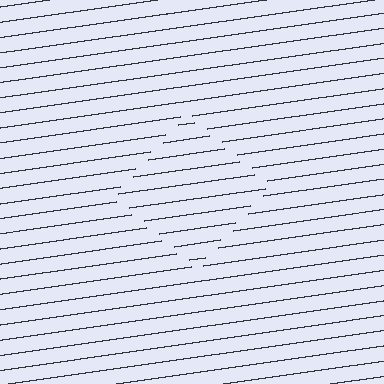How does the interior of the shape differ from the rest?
The interior of the shape contains the same grating, shifted by half a period — the contour is defined by the phase discontinuity where line-ends from the inner and outer gratings abut.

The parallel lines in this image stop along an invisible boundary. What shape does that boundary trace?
An illusory square. The interior of the shape contains the same grating, shifted by half a period — the contour is defined by the phase discontinuity where line-ends from the inner and outer gratings abut.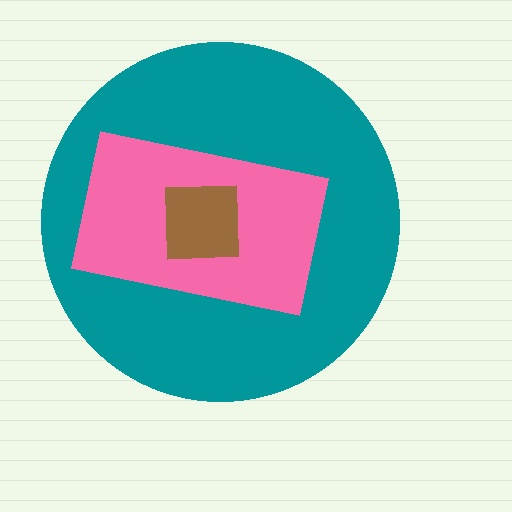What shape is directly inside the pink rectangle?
The brown square.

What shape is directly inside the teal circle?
The pink rectangle.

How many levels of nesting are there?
3.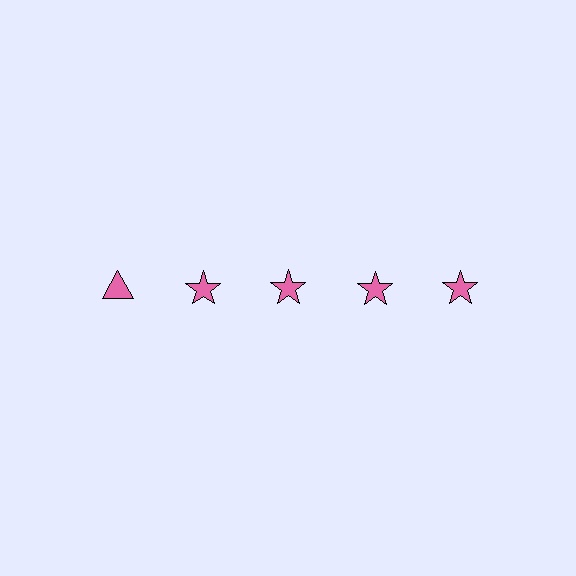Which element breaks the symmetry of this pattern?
The pink triangle in the top row, leftmost column breaks the symmetry. All other shapes are pink stars.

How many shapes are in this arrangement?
There are 5 shapes arranged in a grid pattern.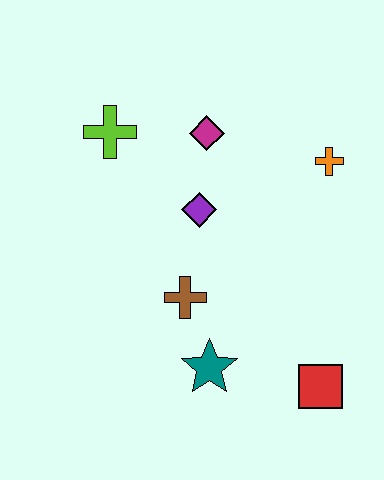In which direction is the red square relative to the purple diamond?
The red square is below the purple diamond.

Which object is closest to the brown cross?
The teal star is closest to the brown cross.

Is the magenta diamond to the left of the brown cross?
No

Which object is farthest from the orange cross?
The teal star is farthest from the orange cross.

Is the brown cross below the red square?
No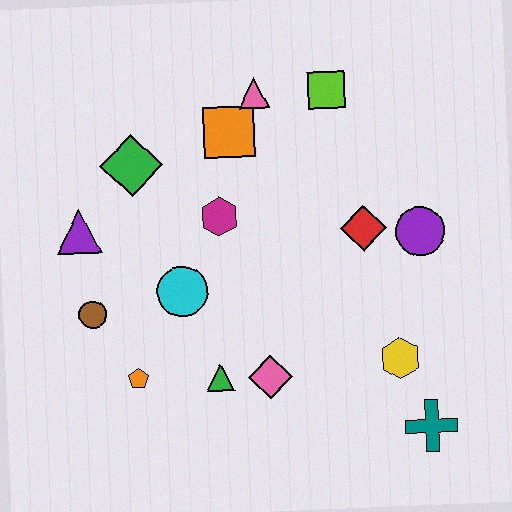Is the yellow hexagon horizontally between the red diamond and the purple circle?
Yes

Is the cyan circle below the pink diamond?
No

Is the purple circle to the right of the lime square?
Yes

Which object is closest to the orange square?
The pink triangle is closest to the orange square.